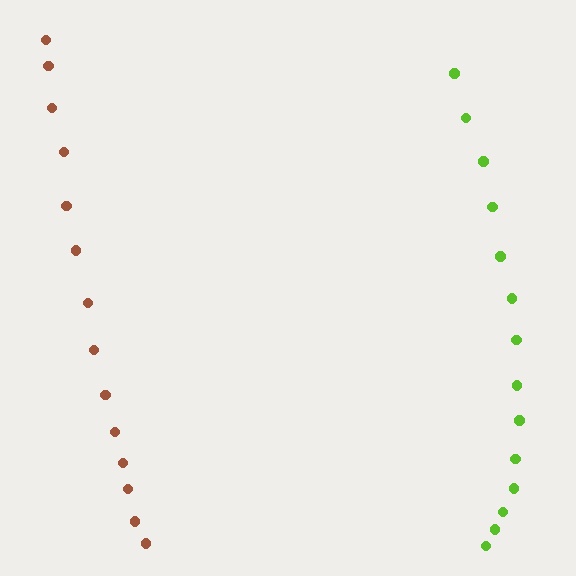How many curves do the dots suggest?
There are 2 distinct paths.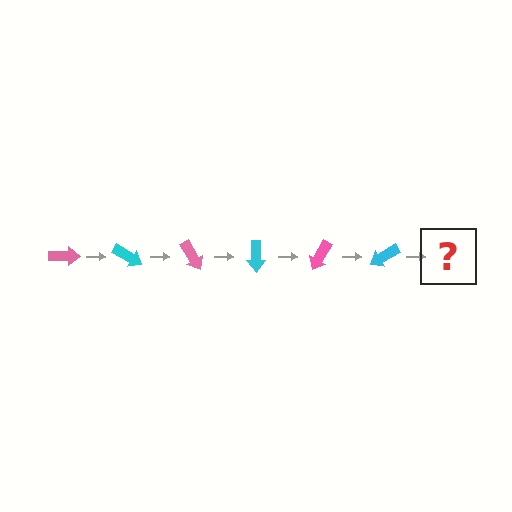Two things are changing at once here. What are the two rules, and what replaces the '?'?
The two rules are that it rotates 30 degrees each step and the color cycles through pink and cyan. The '?' should be a pink arrow, rotated 180 degrees from the start.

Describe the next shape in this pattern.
It should be a pink arrow, rotated 180 degrees from the start.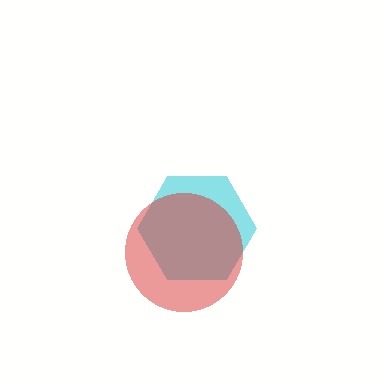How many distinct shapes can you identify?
There are 2 distinct shapes: a cyan hexagon, a red circle.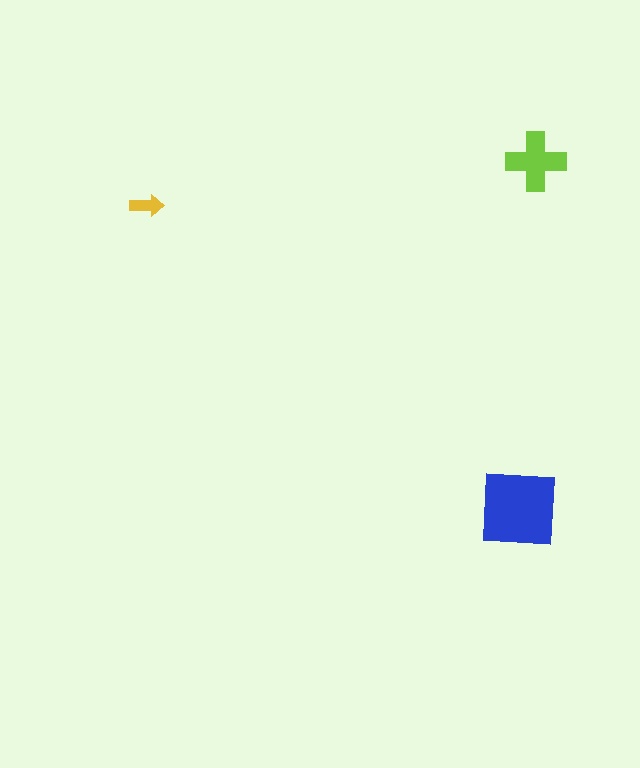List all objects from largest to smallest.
The blue square, the lime cross, the yellow arrow.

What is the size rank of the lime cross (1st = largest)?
2nd.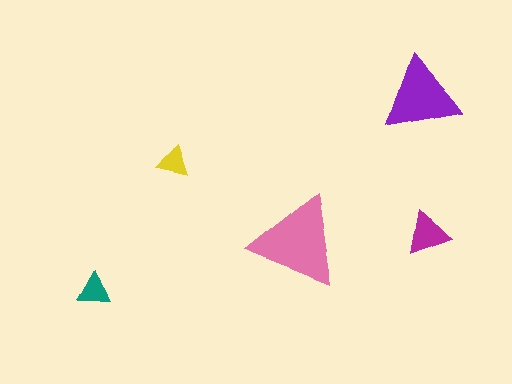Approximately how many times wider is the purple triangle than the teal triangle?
About 2.5 times wider.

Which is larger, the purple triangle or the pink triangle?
The pink one.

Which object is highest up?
The purple triangle is topmost.